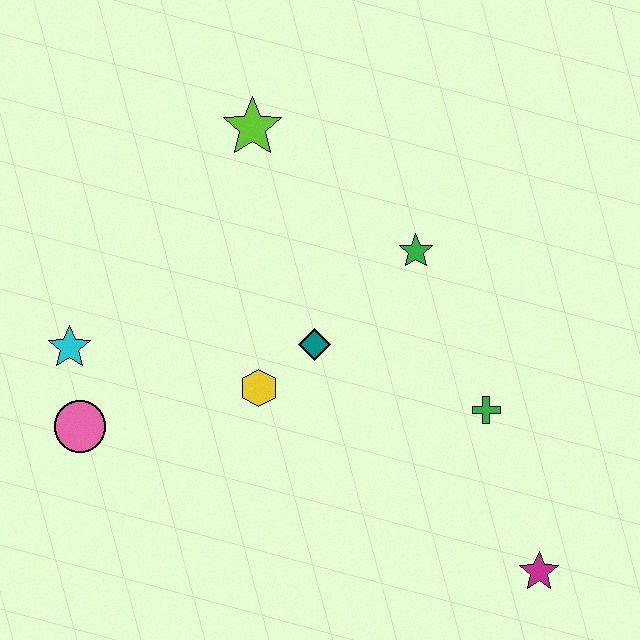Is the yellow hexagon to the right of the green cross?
No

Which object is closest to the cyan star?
The pink circle is closest to the cyan star.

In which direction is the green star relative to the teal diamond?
The green star is to the right of the teal diamond.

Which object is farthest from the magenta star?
The lime star is farthest from the magenta star.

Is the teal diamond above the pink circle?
Yes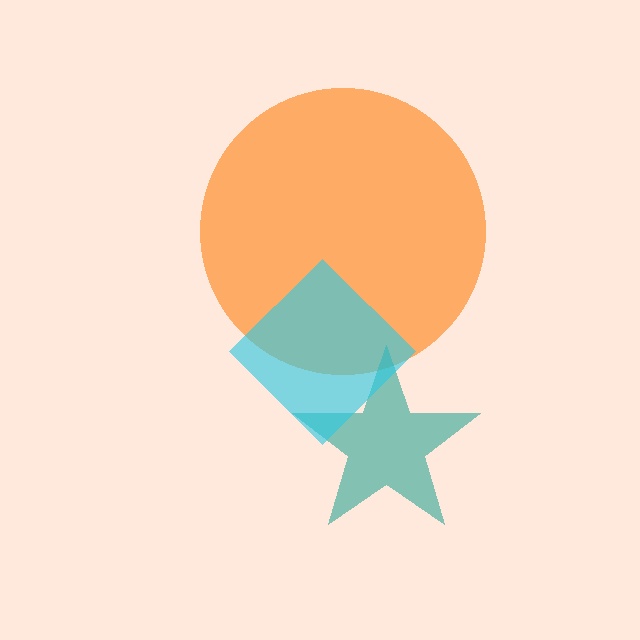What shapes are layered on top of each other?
The layered shapes are: an orange circle, a teal star, a cyan diamond.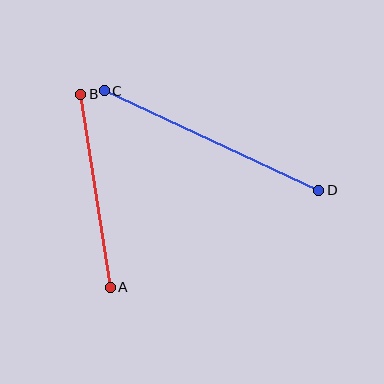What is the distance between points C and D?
The distance is approximately 237 pixels.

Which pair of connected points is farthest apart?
Points C and D are farthest apart.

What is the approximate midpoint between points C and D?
The midpoint is at approximately (211, 140) pixels.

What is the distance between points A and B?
The distance is approximately 195 pixels.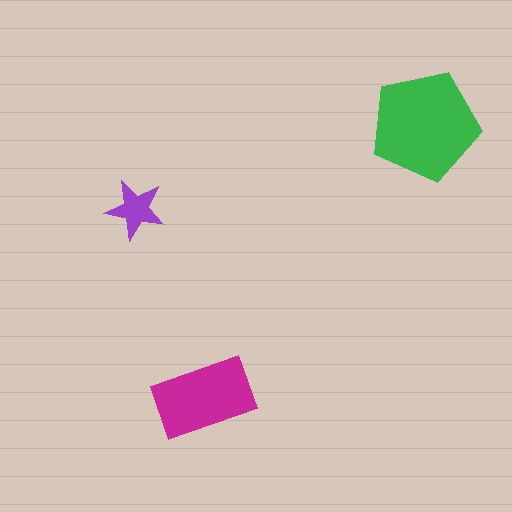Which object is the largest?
The green pentagon.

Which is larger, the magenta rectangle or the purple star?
The magenta rectangle.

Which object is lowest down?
The magenta rectangle is bottommost.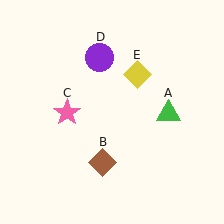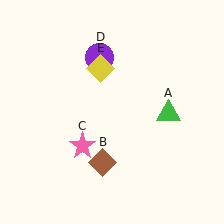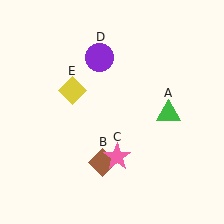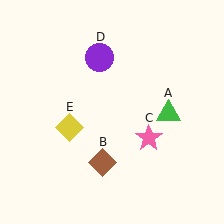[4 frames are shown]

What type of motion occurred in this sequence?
The pink star (object C), yellow diamond (object E) rotated counterclockwise around the center of the scene.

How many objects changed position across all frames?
2 objects changed position: pink star (object C), yellow diamond (object E).